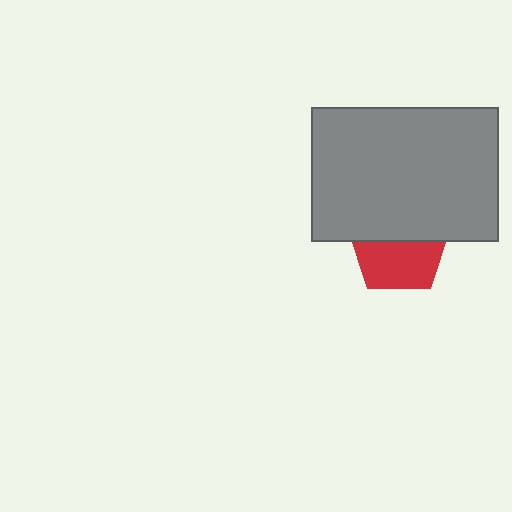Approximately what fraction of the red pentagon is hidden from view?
Roughly 47% of the red pentagon is hidden behind the gray rectangle.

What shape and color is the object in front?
The object in front is a gray rectangle.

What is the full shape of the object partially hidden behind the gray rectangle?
The partially hidden object is a red pentagon.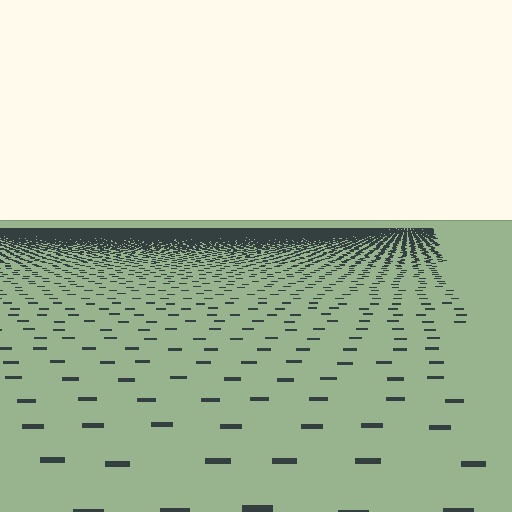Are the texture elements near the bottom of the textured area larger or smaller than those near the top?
Larger. Near the bottom, elements are closer to the viewer and appear at a bigger on-screen size.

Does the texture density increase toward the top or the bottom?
Density increases toward the top.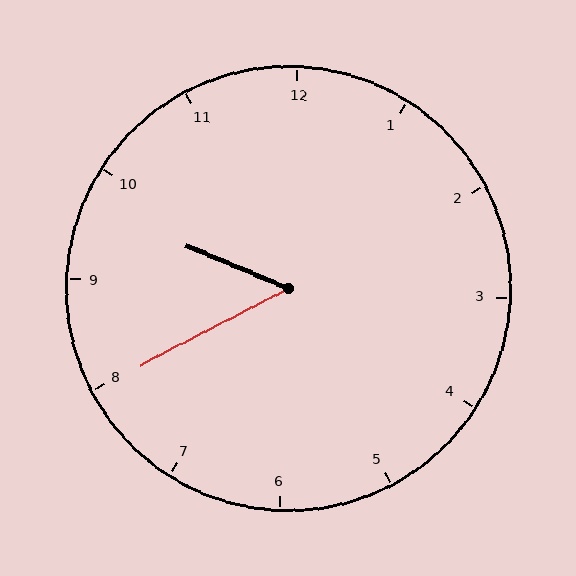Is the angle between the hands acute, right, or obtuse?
It is acute.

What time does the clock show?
9:40.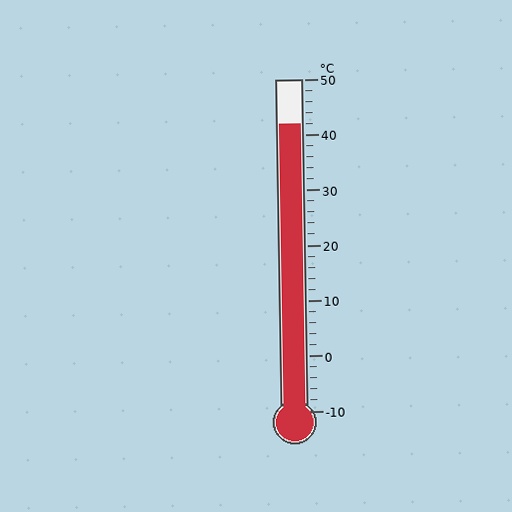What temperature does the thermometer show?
The thermometer shows approximately 42°C.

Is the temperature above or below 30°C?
The temperature is above 30°C.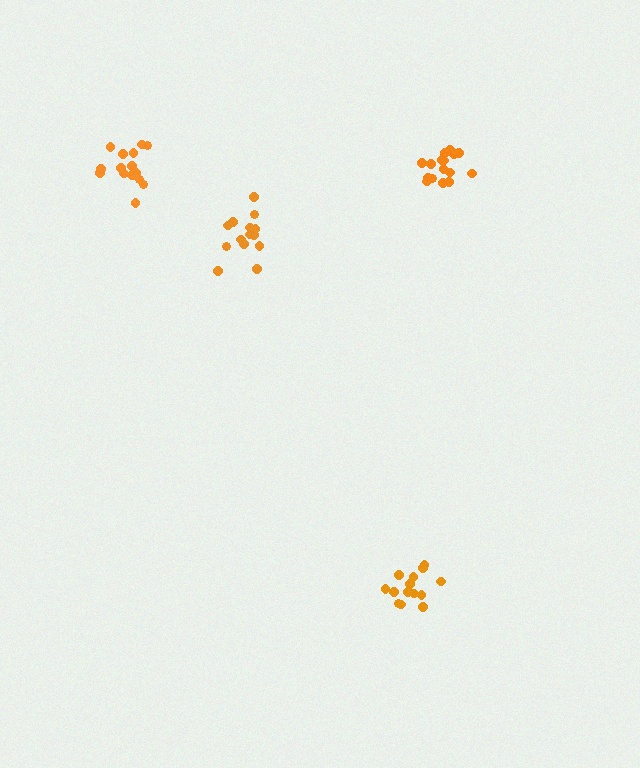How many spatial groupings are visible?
There are 4 spatial groupings.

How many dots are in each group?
Group 1: 14 dots, Group 2: 16 dots, Group 3: 16 dots, Group 4: 14 dots (60 total).